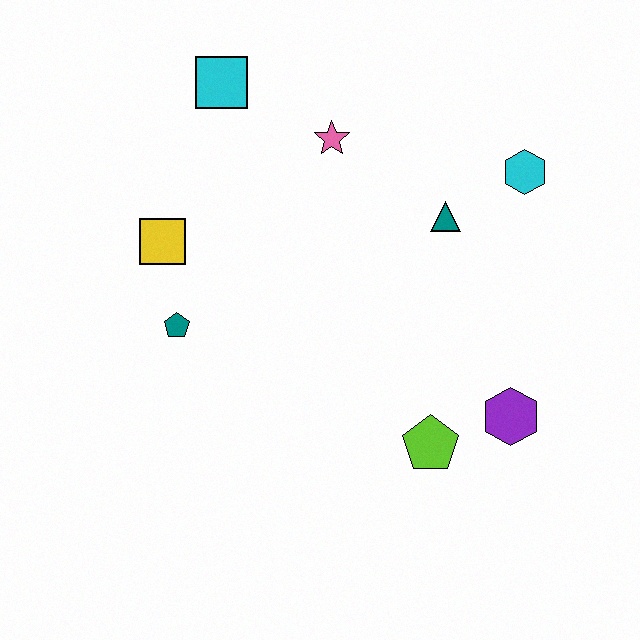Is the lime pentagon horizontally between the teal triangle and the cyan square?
Yes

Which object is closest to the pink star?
The cyan square is closest to the pink star.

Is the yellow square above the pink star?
No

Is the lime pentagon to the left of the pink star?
No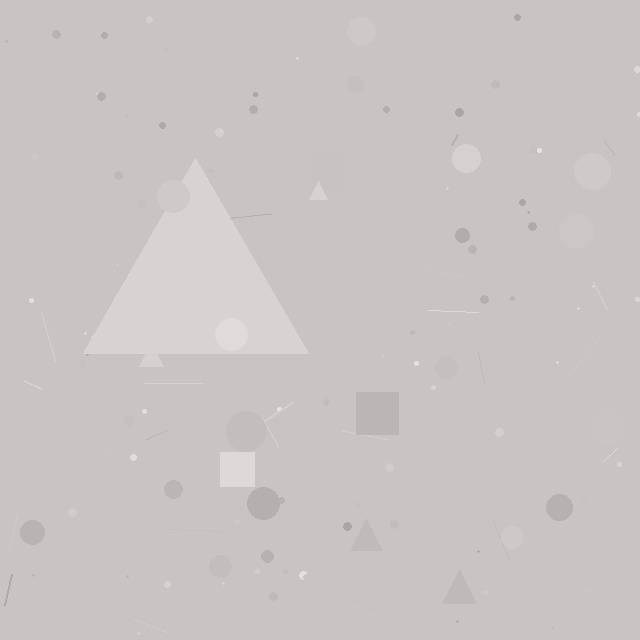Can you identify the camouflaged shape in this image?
The camouflaged shape is a triangle.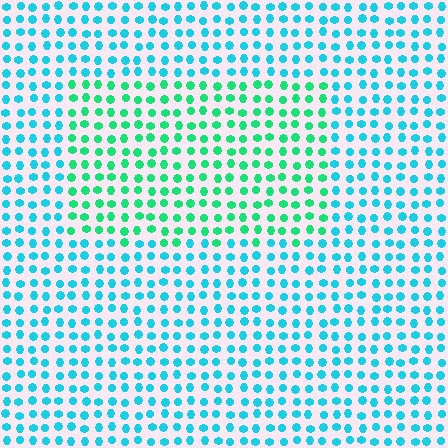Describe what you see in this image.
The image is filled with small cyan elements in a uniform arrangement. A rectangle-shaped region is visible where the elements are tinted to a slightly different hue, forming a subtle color boundary.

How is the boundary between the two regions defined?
The boundary is defined purely by a slight shift in hue (about 37 degrees). Spacing, size, and orientation are identical on both sides.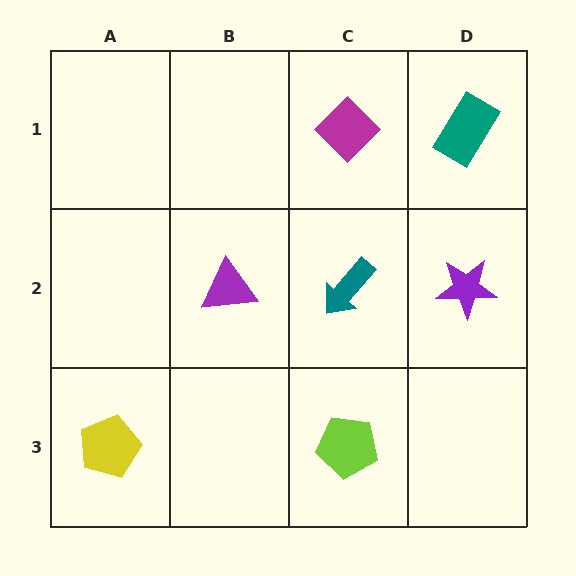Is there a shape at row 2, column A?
No, that cell is empty.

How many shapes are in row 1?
2 shapes.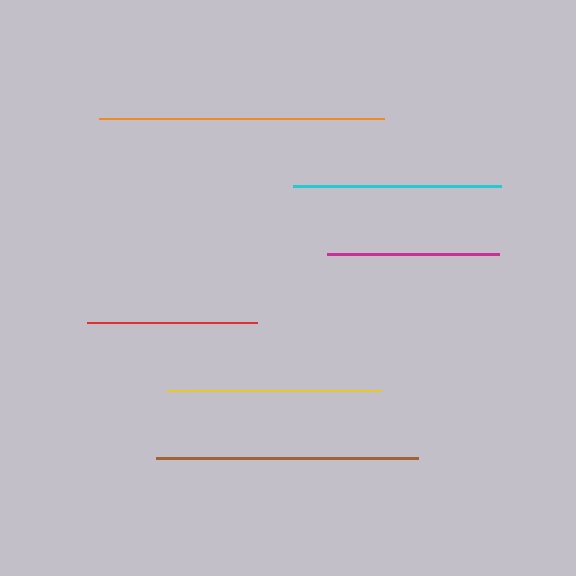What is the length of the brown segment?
The brown segment is approximately 262 pixels long.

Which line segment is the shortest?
The red line is the shortest at approximately 171 pixels.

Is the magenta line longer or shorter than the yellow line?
The yellow line is longer than the magenta line.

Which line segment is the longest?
The orange line is the longest at approximately 284 pixels.